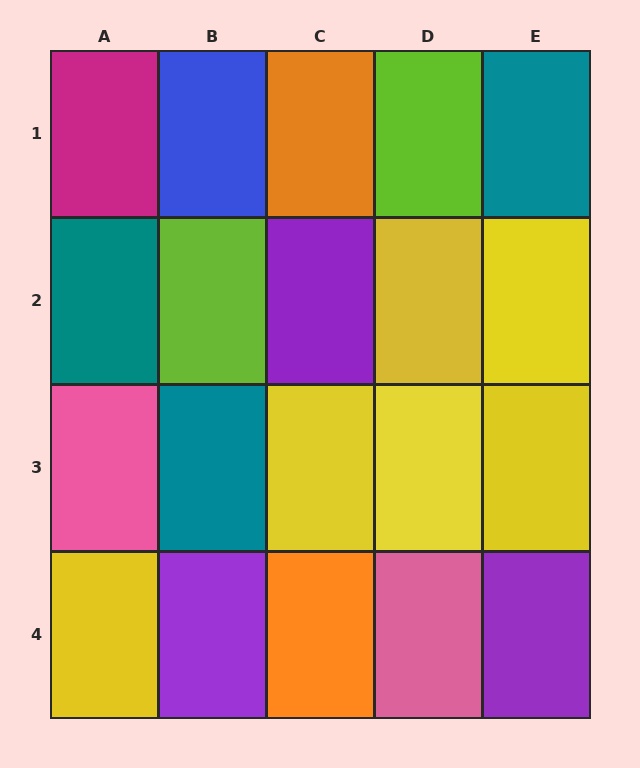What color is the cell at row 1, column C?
Orange.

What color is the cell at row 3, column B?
Teal.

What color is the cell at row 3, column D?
Yellow.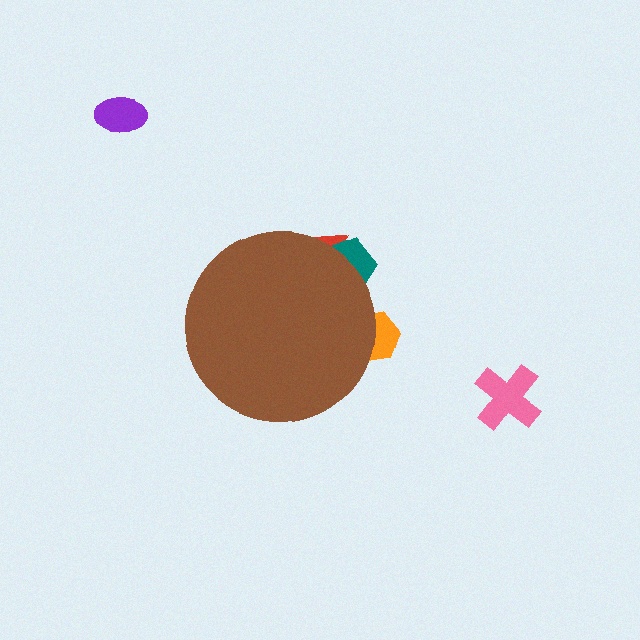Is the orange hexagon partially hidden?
Yes, the orange hexagon is partially hidden behind the brown circle.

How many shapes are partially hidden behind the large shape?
3 shapes are partially hidden.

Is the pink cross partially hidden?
No, the pink cross is fully visible.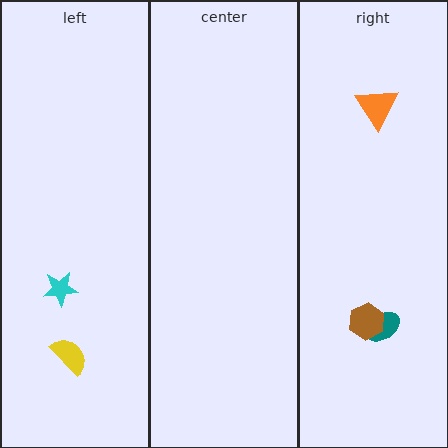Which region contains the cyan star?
The left region.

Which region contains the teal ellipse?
The right region.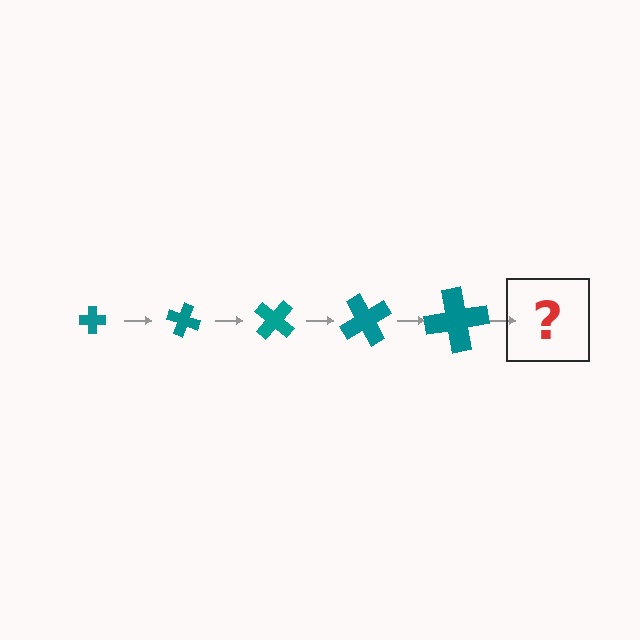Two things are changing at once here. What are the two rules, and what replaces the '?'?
The two rules are that the cross grows larger each step and it rotates 20 degrees each step. The '?' should be a cross, larger than the previous one and rotated 100 degrees from the start.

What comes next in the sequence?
The next element should be a cross, larger than the previous one and rotated 100 degrees from the start.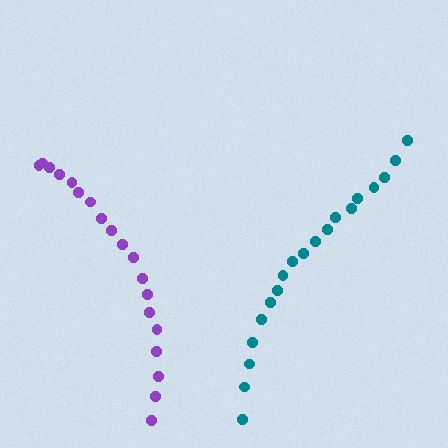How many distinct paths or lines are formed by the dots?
There are 2 distinct paths.